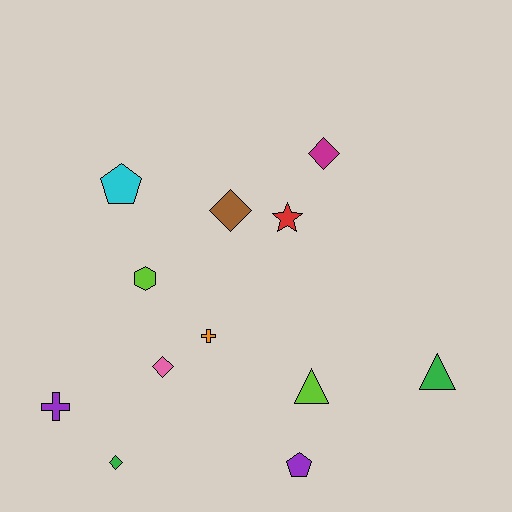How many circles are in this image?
There are no circles.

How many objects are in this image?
There are 12 objects.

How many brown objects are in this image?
There is 1 brown object.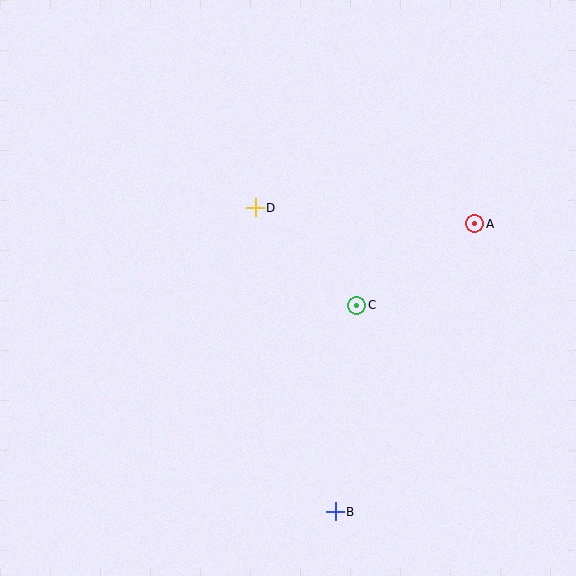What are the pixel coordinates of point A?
Point A is at (475, 224).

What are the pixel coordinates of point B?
Point B is at (335, 512).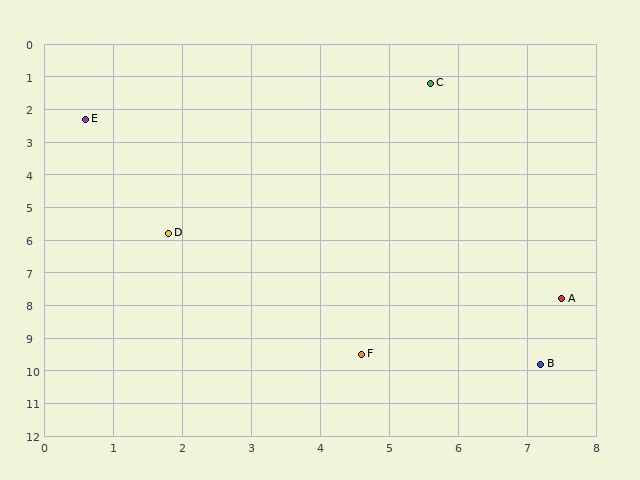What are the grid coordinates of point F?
Point F is at approximately (4.6, 9.5).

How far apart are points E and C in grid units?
Points E and C are about 5.1 grid units apart.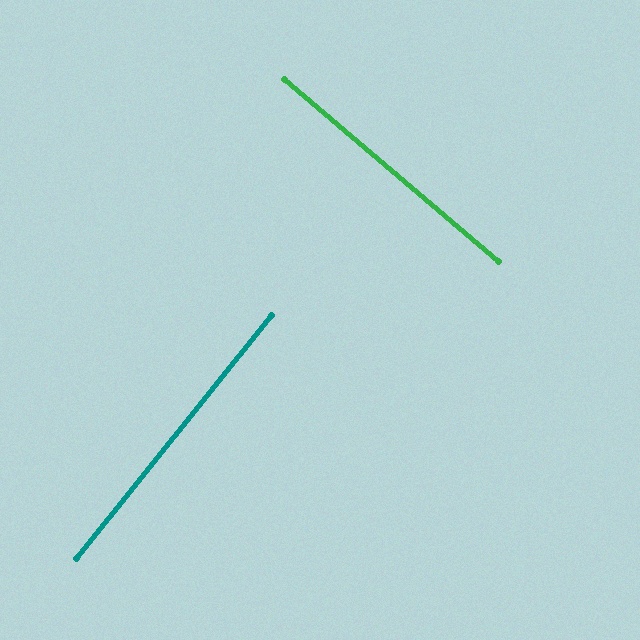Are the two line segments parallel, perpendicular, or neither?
Perpendicular — they meet at approximately 88°.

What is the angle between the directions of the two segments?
Approximately 88 degrees.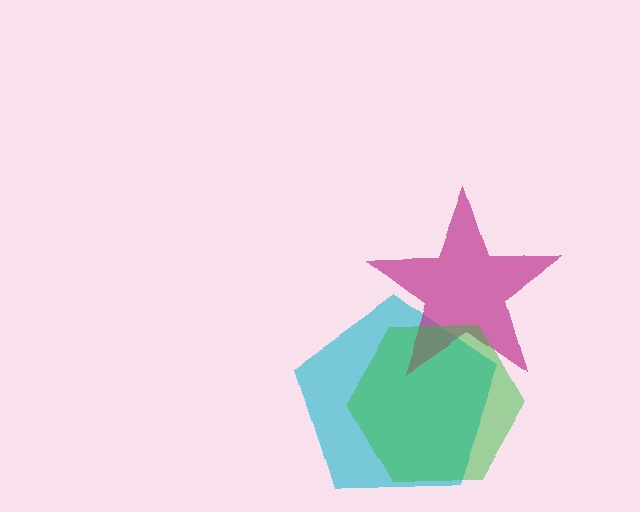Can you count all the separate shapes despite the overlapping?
Yes, there are 3 separate shapes.